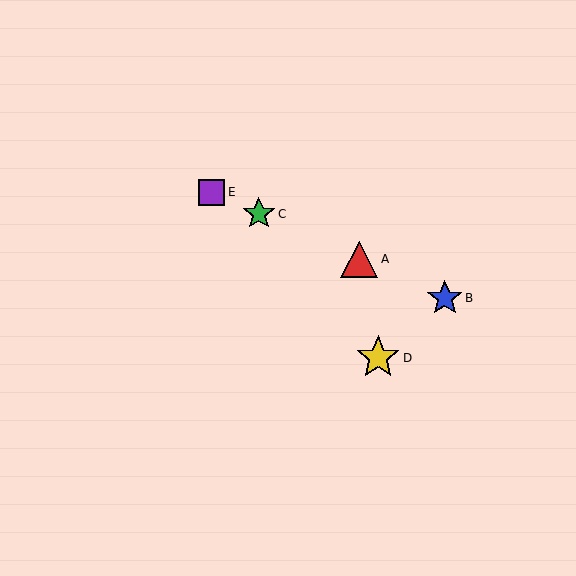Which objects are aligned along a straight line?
Objects A, B, C, E are aligned along a straight line.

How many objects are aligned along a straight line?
4 objects (A, B, C, E) are aligned along a straight line.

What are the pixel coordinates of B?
Object B is at (445, 298).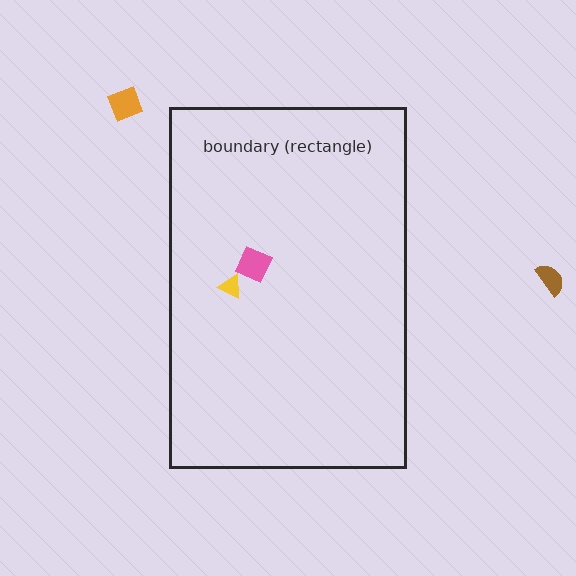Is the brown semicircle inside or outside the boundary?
Outside.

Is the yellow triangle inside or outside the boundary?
Inside.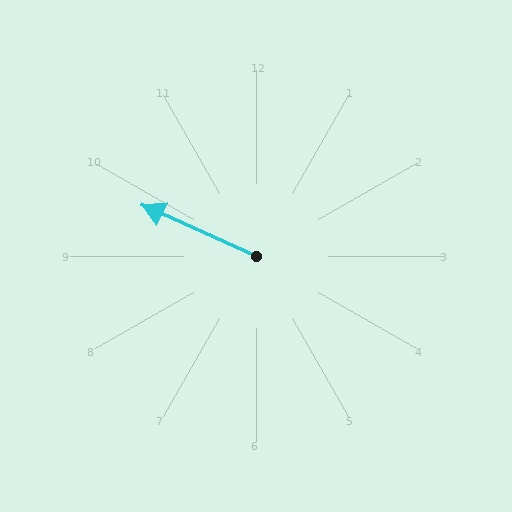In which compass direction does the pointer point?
Northwest.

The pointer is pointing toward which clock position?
Roughly 10 o'clock.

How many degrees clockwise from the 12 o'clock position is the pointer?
Approximately 294 degrees.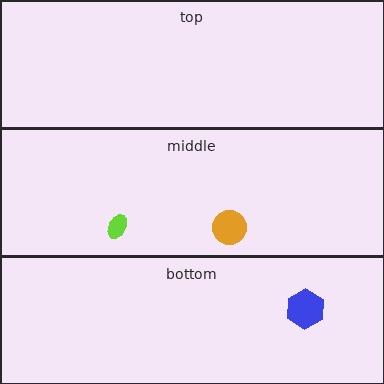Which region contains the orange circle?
The middle region.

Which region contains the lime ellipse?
The middle region.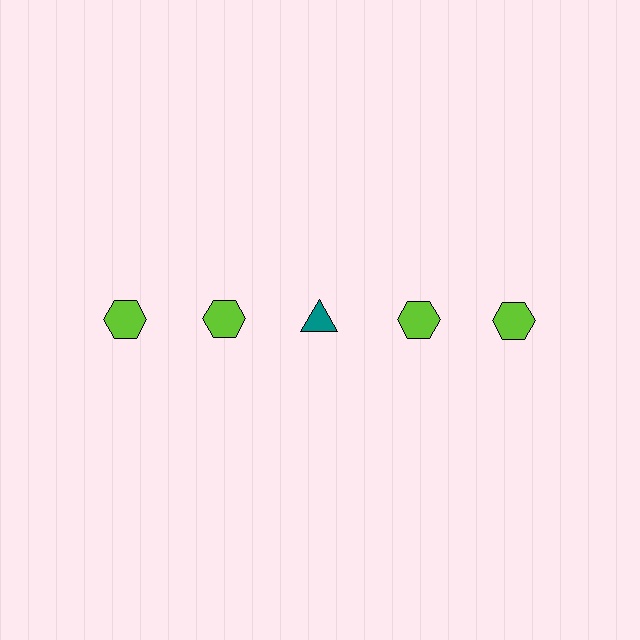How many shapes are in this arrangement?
There are 5 shapes arranged in a grid pattern.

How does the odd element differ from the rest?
It differs in both color (teal instead of lime) and shape (triangle instead of hexagon).